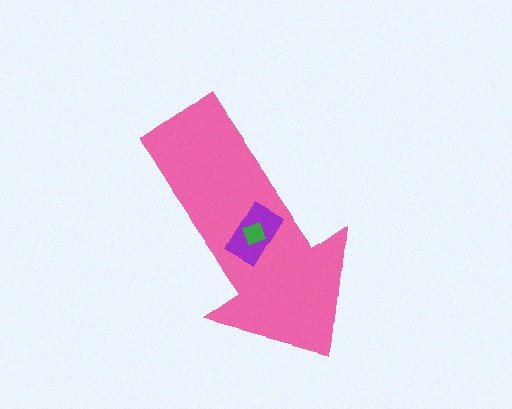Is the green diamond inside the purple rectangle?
Yes.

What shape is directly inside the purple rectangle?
The green diamond.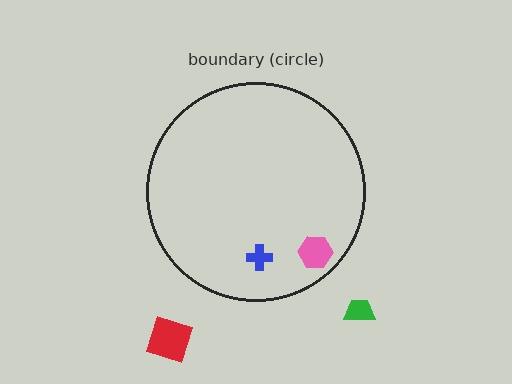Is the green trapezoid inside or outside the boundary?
Outside.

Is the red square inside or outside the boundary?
Outside.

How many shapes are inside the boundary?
2 inside, 2 outside.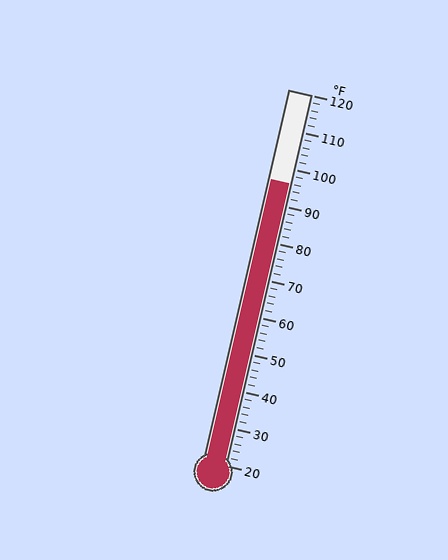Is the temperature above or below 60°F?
The temperature is above 60°F.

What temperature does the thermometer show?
The thermometer shows approximately 96°F.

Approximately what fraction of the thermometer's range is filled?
The thermometer is filled to approximately 75% of its range.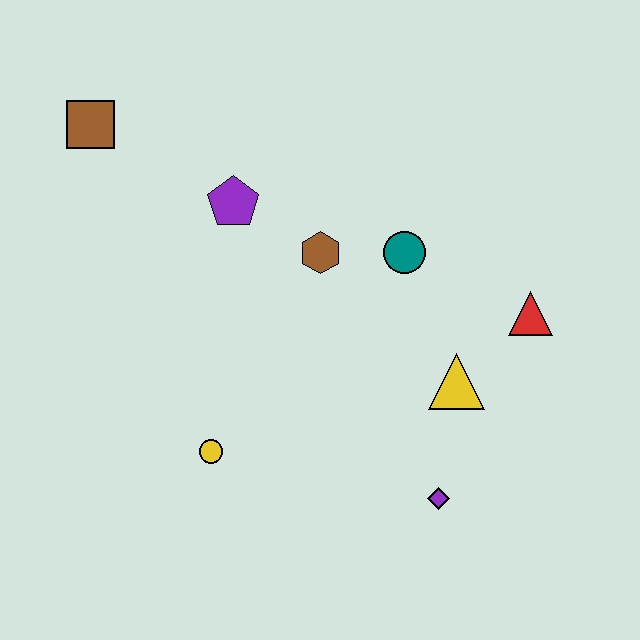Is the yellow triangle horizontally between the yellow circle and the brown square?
No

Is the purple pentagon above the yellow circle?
Yes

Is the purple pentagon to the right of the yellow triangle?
No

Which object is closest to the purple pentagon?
The brown hexagon is closest to the purple pentagon.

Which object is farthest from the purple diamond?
The brown square is farthest from the purple diamond.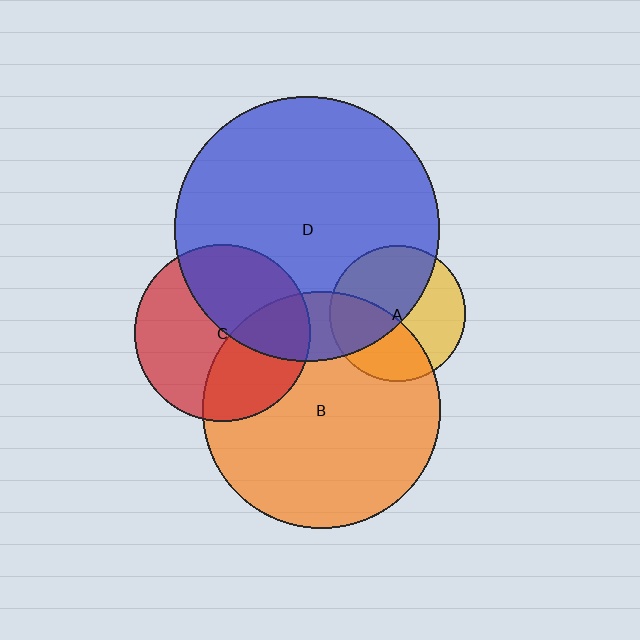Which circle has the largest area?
Circle D (blue).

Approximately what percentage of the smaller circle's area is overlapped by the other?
Approximately 20%.